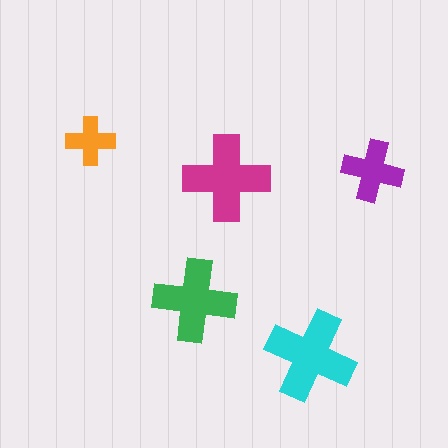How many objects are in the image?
There are 5 objects in the image.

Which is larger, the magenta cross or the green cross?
The magenta one.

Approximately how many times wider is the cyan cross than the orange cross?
About 2 times wider.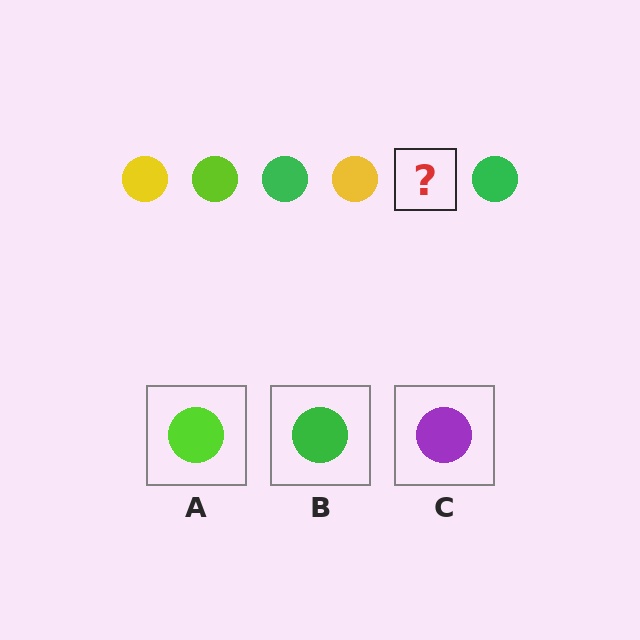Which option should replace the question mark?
Option A.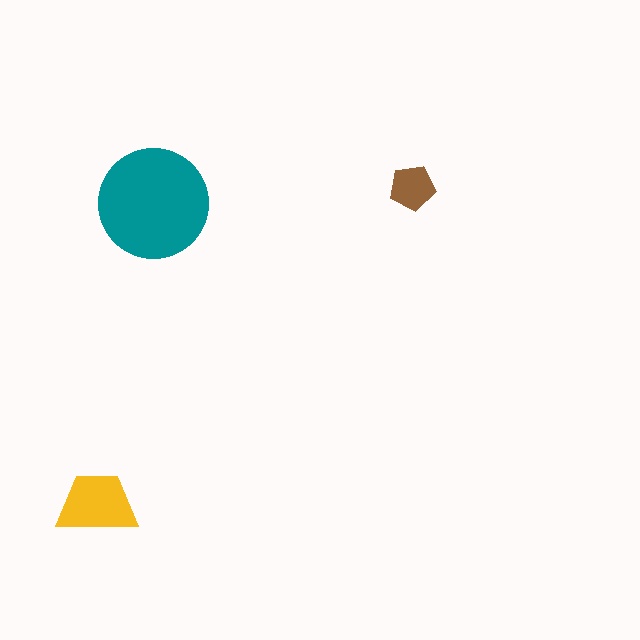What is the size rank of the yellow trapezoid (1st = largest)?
2nd.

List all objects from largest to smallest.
The teal circle, the yellow trapezoid, the brown pentagon.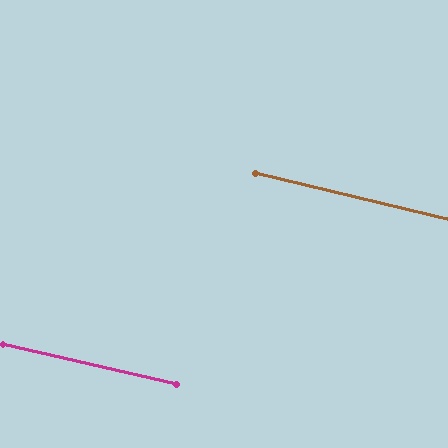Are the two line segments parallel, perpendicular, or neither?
Parallel — their directions differ by only 0.8°.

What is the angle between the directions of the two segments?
Approximately 1 degree.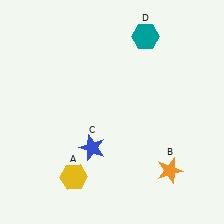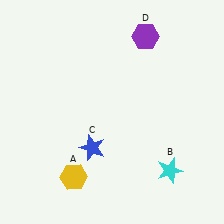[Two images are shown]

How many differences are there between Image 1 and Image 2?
There are 2 differences between the two images.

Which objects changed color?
B changed from orange to cyan. D changed from teal to purple.